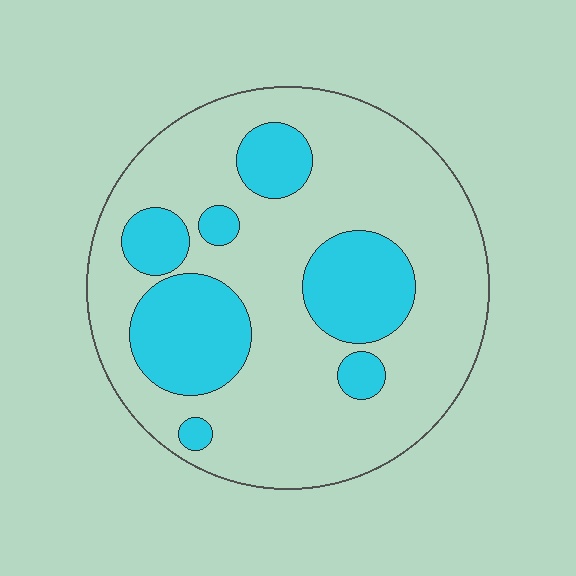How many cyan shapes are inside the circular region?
7.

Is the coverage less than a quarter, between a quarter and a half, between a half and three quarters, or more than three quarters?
Between a quarter and a half.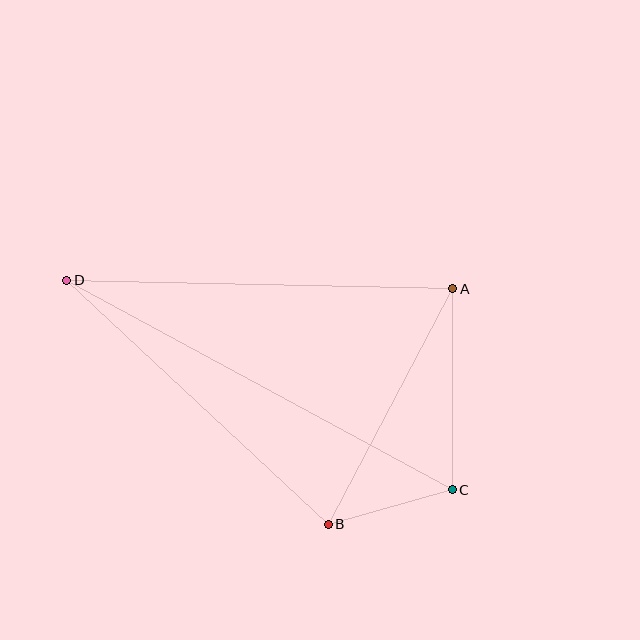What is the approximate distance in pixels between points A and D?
The distance between A and D is approximately 386 pixels.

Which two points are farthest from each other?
Points C and D are farthest from each other.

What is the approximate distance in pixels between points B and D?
The distance between B and D is approximately 357 pixels.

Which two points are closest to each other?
Points B and C are closest to each other.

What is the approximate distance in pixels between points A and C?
The distance between A and C is approximately 201 pixels.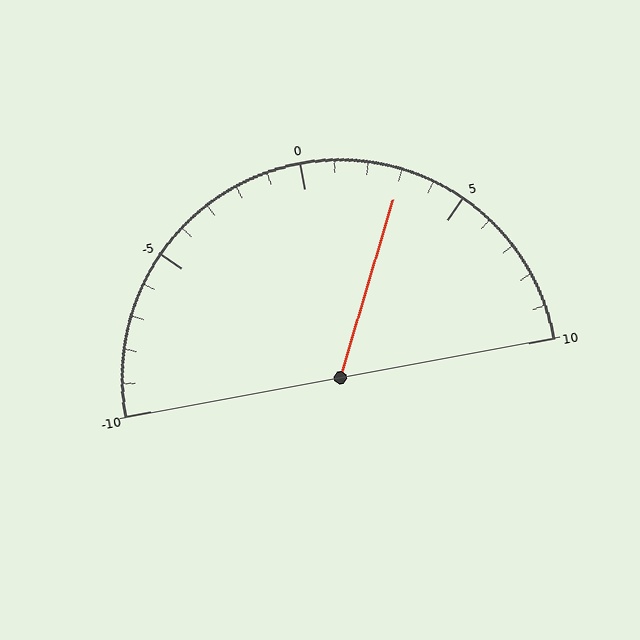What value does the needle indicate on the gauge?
The needle indicates approximately 3.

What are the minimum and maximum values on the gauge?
The gauge ranges from -10 to 10.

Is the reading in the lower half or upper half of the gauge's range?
The reading is in the upper half of the range (-10 to 10).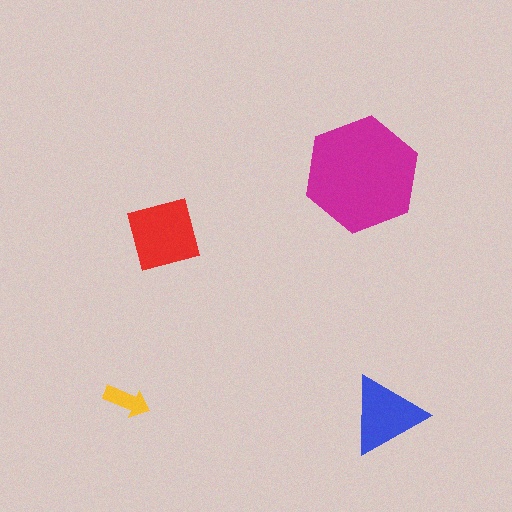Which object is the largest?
The magenta hexagon.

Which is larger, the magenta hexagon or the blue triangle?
The magenta hexagon.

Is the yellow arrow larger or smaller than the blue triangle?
Smaller.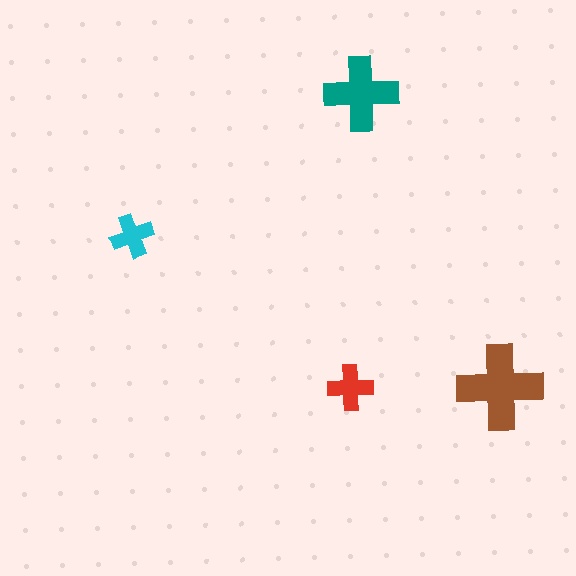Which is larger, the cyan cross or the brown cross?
The brown one.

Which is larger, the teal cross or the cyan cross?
The teal one.